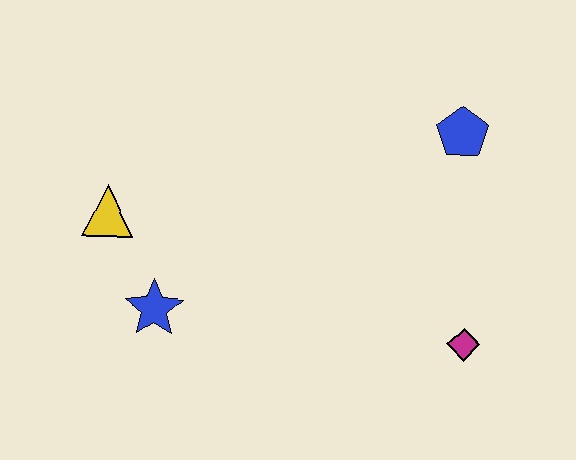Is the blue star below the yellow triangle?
Yes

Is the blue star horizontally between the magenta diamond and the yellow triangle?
Yes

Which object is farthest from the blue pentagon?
The yellow triangle is farthest from the blue pentagon.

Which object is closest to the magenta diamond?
The blue pentagon is closest to the magenta diamond.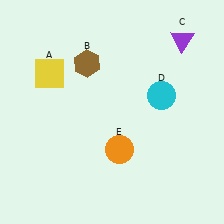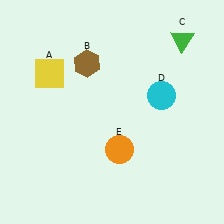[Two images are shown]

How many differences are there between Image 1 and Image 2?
There is 1 difference between the two images.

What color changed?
The triangle (C) changed from purple in Image 1 to green in Image 2.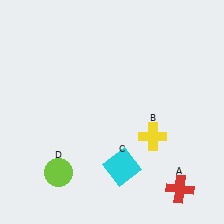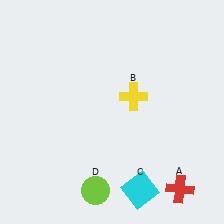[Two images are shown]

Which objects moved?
The objects that moved are: the yellow cross (B), the cyan square (C), the lime circle (D).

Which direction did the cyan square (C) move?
The cyan square (C) moved down.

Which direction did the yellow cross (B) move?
The yellow cross (B) moved up.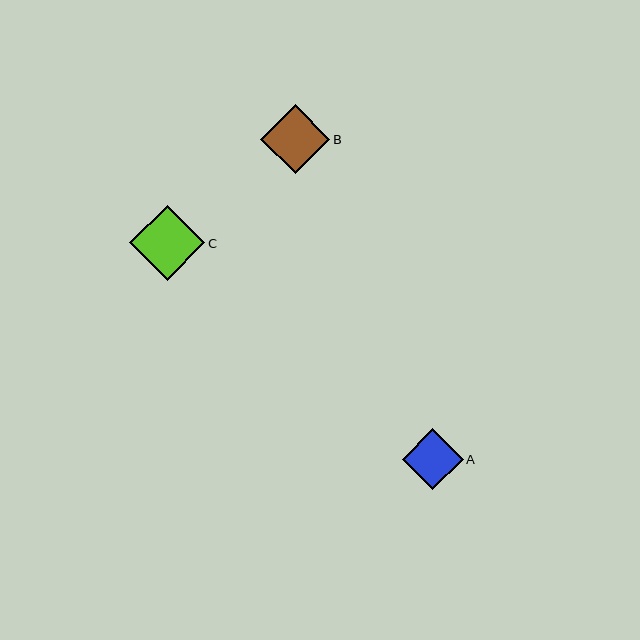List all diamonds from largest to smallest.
From largest to smallest: C, B, A.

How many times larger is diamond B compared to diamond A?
Diamond B is approximately 1.1 times the size of diamond A.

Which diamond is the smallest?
Diamond A is the smallest with a size of approximately 61 pixels.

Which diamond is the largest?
Diamond C is the largest with a size of approximately 75 pixels.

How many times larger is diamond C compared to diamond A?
Diamond C is approximately 1.2 times the size of diamond A.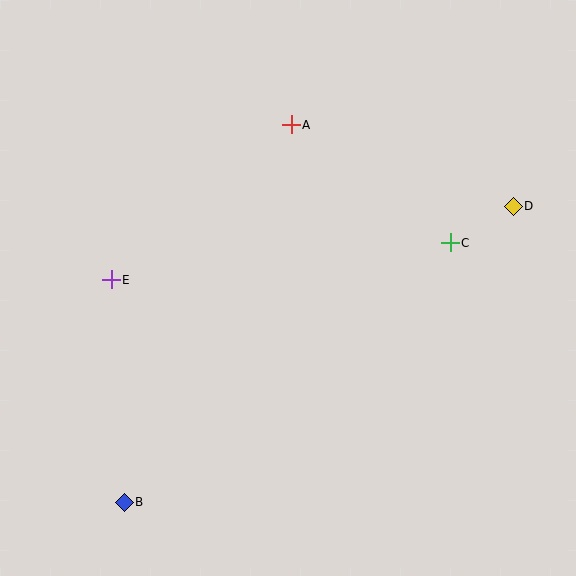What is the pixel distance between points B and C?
The distance between B and C is 417 pixels.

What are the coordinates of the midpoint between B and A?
The midpoint between B and A is at (208, 313).